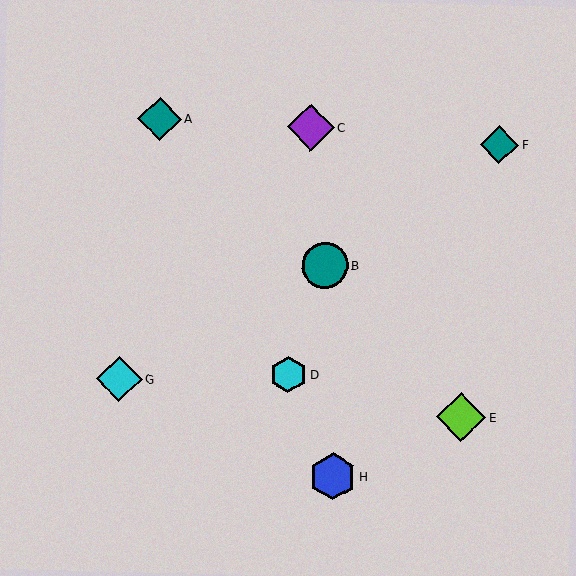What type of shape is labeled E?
Shape E is a lime diamond.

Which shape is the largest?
The lime diamond (labeled E) is the largest.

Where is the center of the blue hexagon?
The center of the blue hexagon is at (333, 477).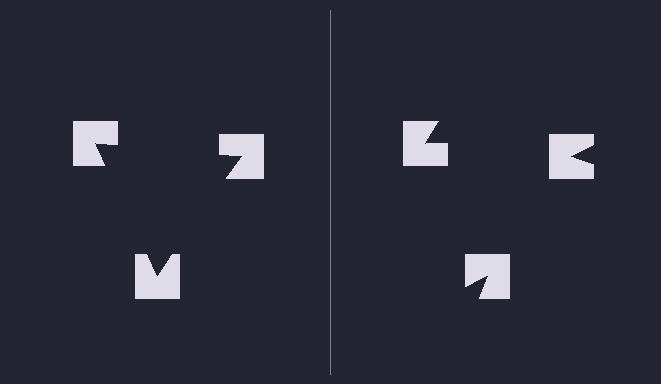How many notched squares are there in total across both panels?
6 — 3 on each side.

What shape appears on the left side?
An illusory triangle.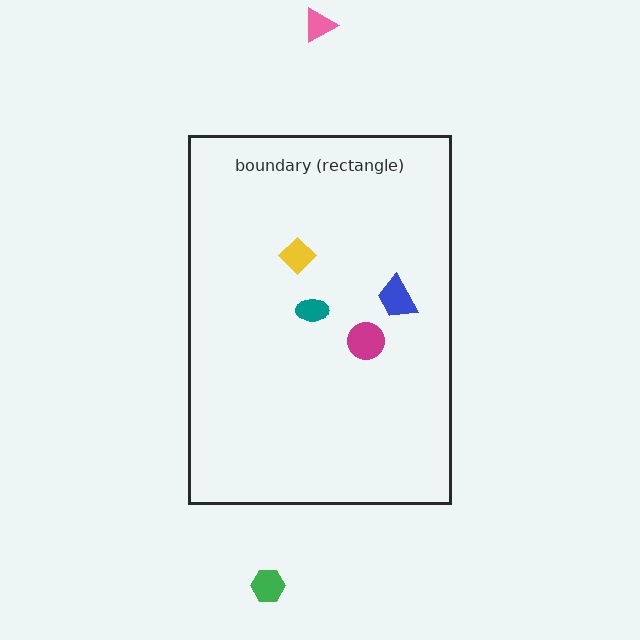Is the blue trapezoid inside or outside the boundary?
Inside.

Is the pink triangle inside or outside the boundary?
Outside.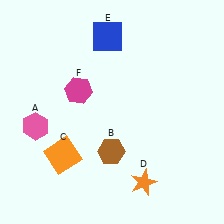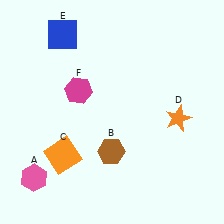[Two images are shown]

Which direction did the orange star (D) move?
The orange star (D) moved up.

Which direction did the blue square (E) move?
The blue square (E) moved left.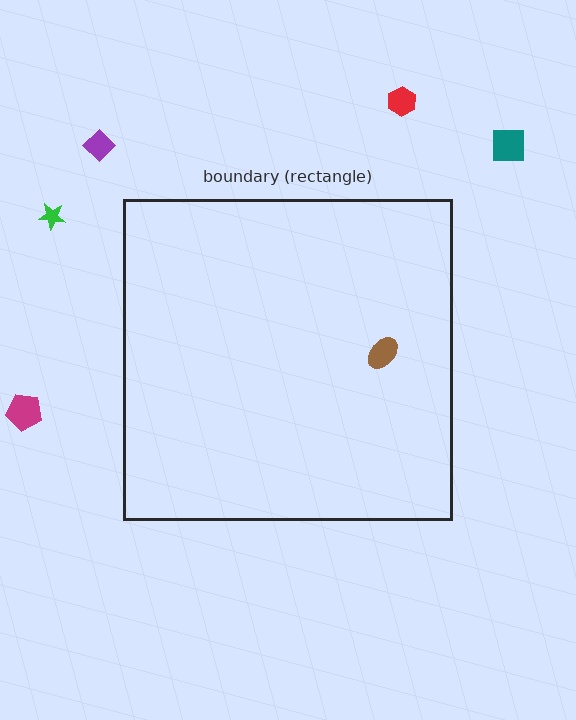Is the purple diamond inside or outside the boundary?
Outside.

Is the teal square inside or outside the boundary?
Outside.